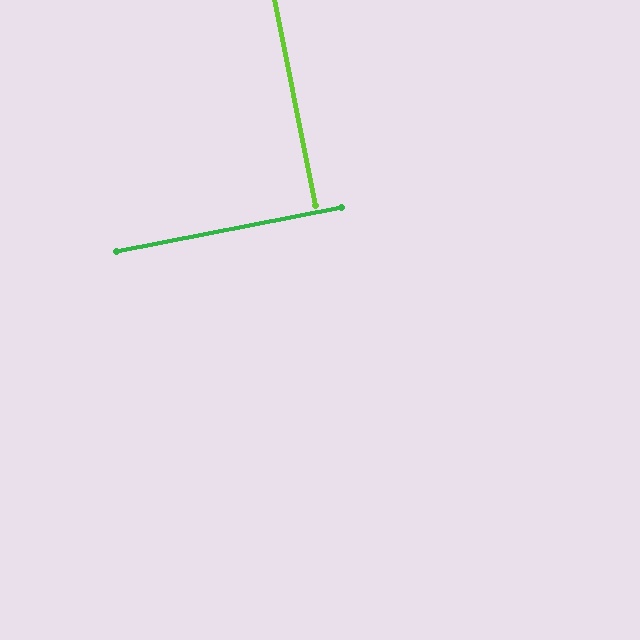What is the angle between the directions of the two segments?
Approximately 90 degrees.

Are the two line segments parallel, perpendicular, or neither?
Perpendicular — they meet at approximately 90°.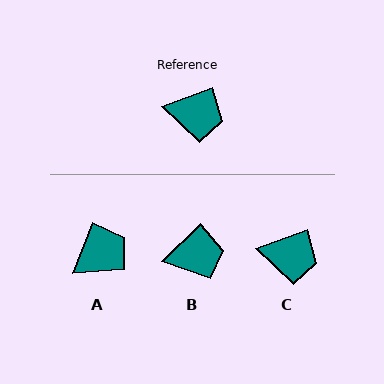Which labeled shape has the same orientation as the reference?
C.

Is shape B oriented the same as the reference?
No, it is off by about 24 degrees.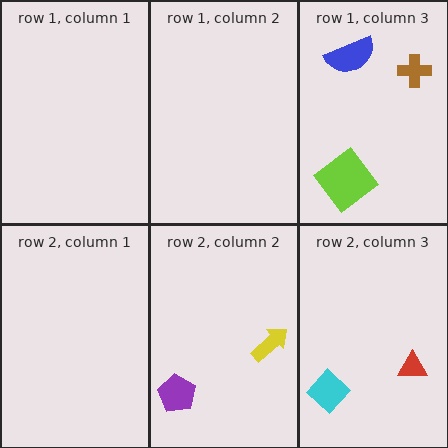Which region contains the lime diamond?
The row 1, column 3 region.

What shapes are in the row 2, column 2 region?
The purple pentagon, the yellow arrow.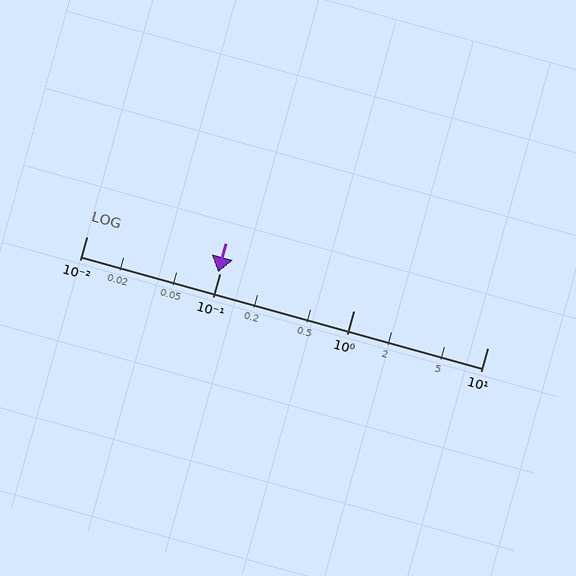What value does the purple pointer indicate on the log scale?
The pointer indicates approximately 0.096.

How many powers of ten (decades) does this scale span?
The scale spans 3 decades, from 0.01 to 10.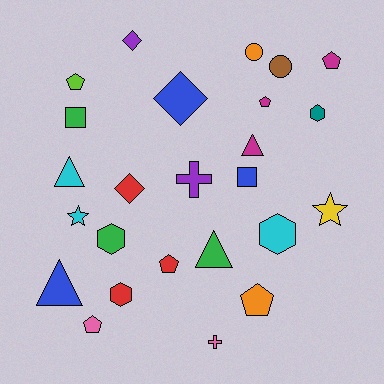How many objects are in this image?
There are 25 objects.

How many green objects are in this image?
There are 3 green objects.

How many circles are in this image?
There are 2 circles.